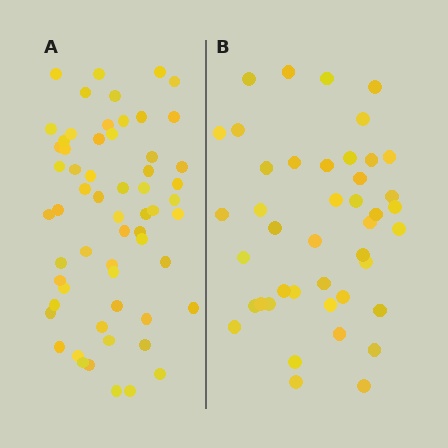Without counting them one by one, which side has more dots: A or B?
Region A (the left region) has more dots.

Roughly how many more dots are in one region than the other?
Region A has approximately 15 more dots than region B.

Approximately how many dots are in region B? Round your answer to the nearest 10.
About 40 dots. (The exact count is 43, which rounds to 40.)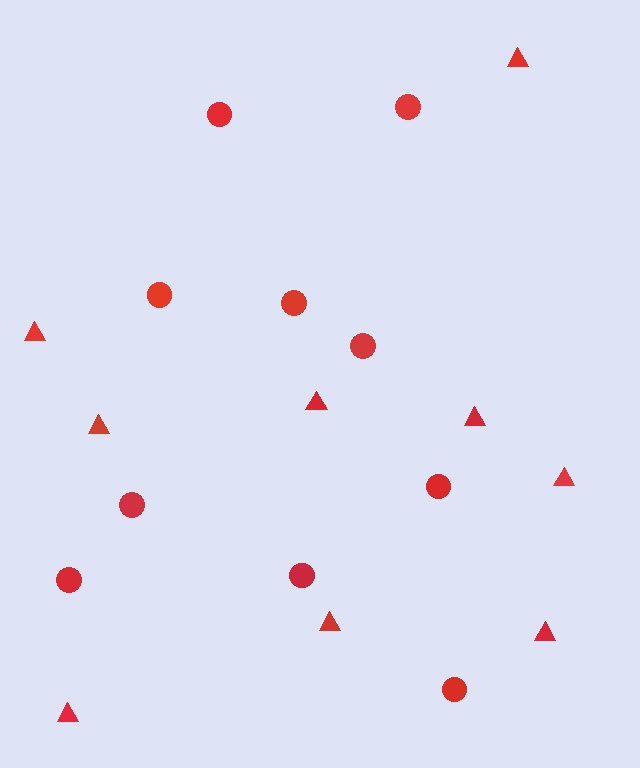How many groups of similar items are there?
There are 2 groups: one group of triangles (9) and one group of circles (10).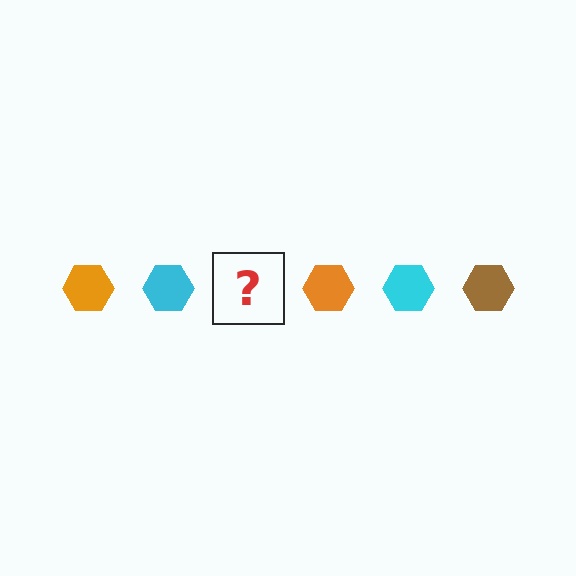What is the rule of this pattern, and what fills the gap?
The rule is that the pattern cycles through orange, cyan, brown hexagons. The gap should be filled with a brown hexagon.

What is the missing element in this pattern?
The missing element is a brown hexagon.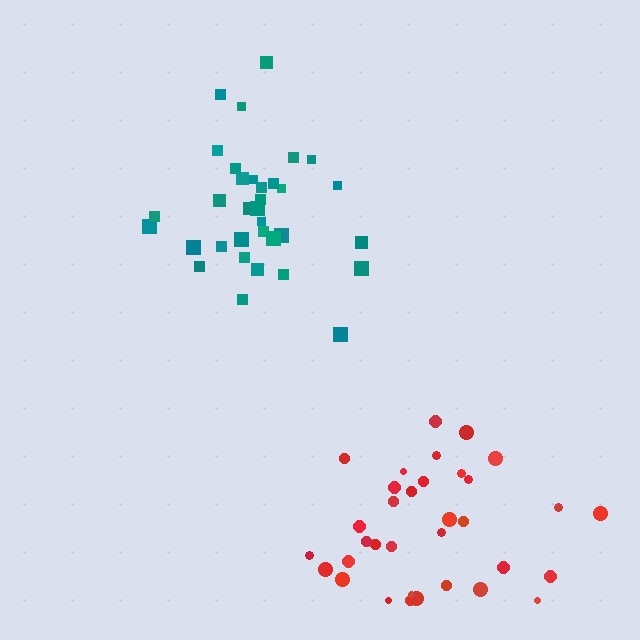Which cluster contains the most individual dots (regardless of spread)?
Teal (34).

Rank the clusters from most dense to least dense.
teal, red.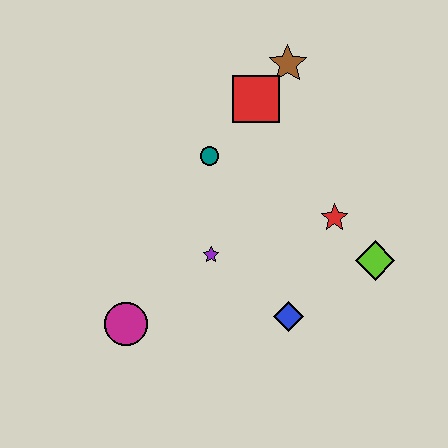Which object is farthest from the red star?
The magenta circle is farthest from the red star.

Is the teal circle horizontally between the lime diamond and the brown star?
No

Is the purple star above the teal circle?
No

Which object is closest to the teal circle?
The red square is closest to the teal circle.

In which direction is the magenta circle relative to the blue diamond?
The magenta circle is to the left of the blue diamond.